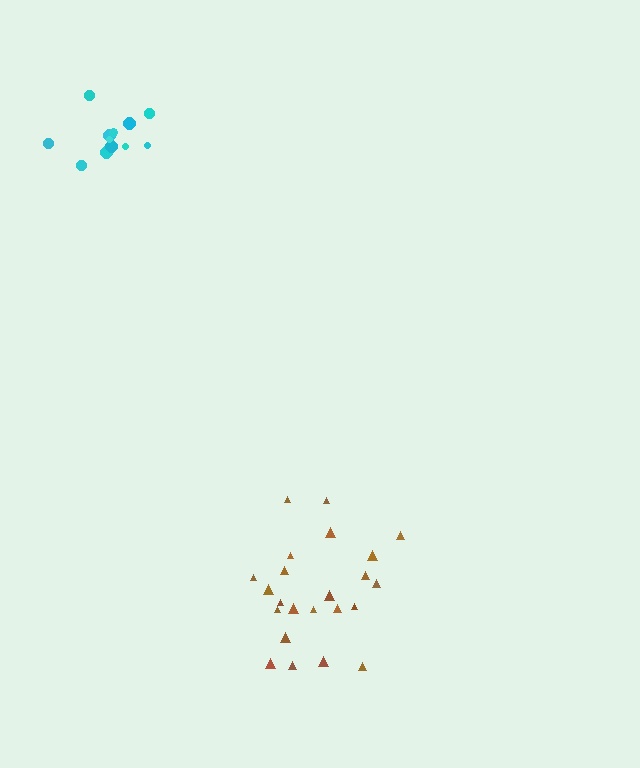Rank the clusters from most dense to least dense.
cyan, brown.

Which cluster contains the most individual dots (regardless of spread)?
Brown (23).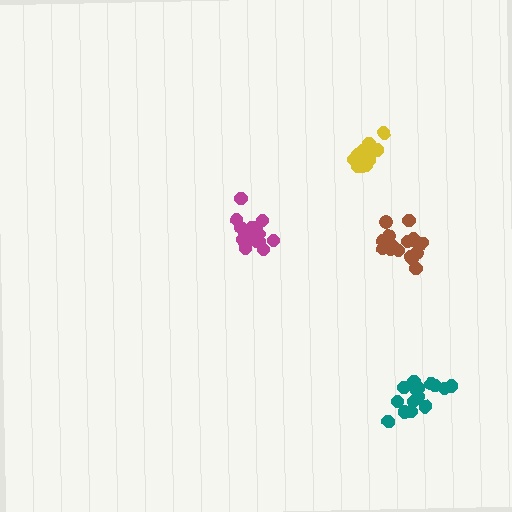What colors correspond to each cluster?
The clusters are colored: teal, brown, yellow, magenta.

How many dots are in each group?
Group 1: 15 dots, Group 2: 17 dots, Group 3: 14 dots, Group 4: 17 dots (63 total).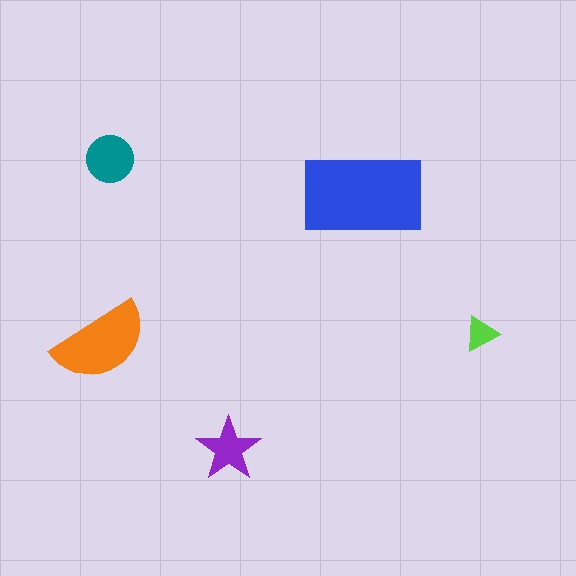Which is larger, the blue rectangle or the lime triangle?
The blue rectangle.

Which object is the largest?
The blue rectangle.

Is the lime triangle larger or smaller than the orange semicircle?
Smaller.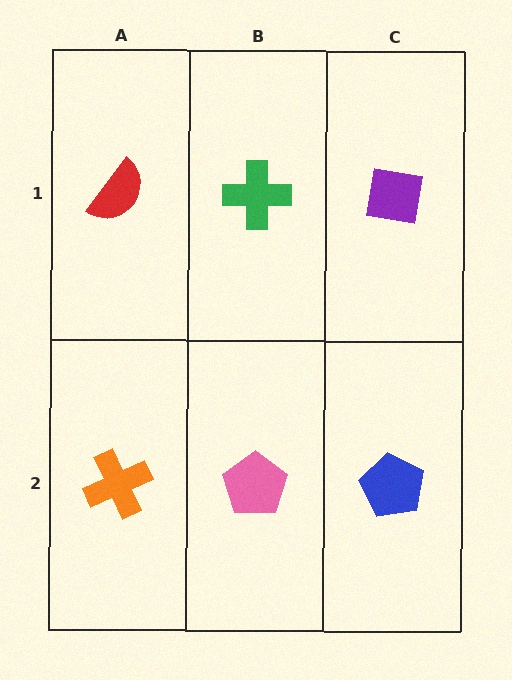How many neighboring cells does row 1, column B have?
3.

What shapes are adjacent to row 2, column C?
A purple square (row 1, column C), a pink pentagon (row 2, column B).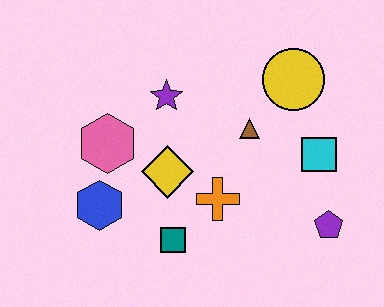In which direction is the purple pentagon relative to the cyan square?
The purple pentagon is below the cyan square.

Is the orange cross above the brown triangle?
No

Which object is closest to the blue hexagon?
The pink hexagon is closest to the blue hexagon.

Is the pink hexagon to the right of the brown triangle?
No